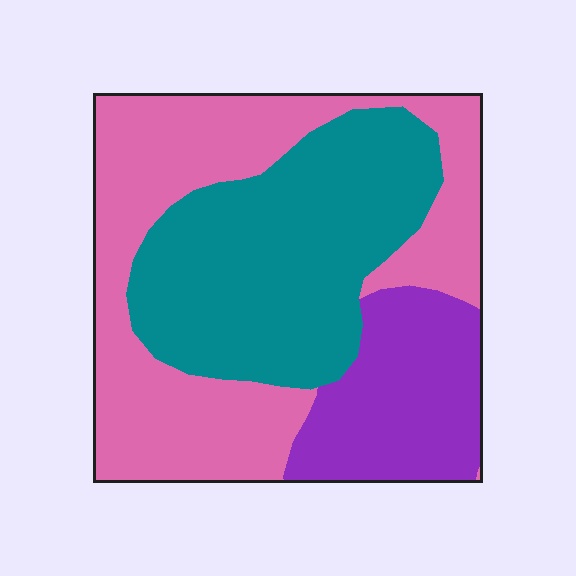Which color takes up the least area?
Purple, at roughly 20%.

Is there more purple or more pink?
Pink.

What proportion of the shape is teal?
Teal takes up about three eighths (3/8) of the shape.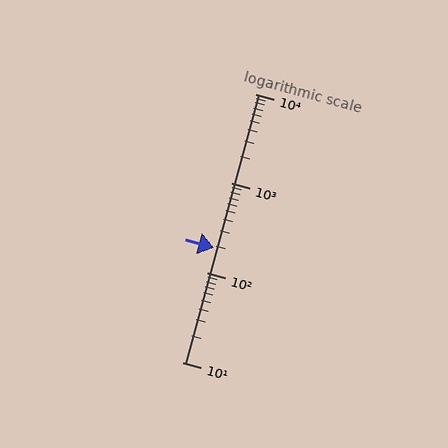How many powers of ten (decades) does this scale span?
The scale spans 3 decades, from 10 to 10000.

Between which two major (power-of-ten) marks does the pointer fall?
The pointer is between 100 and 1000.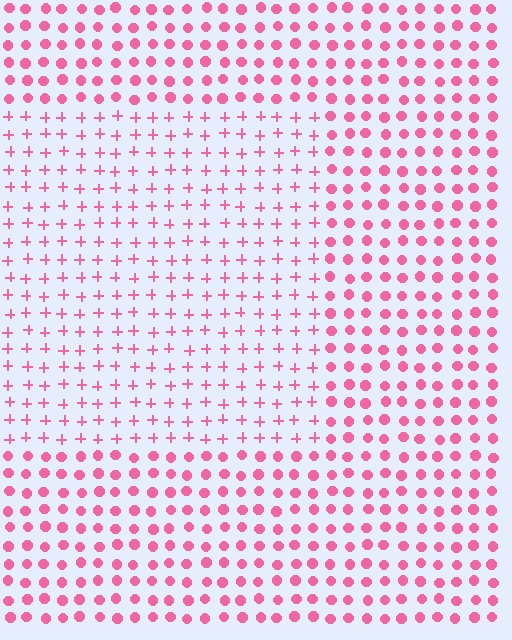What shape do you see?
I see a rectangle.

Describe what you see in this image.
The image is filled with small pink elements arranged in a uniform grid. A rectangle-shaped region contains plus signs, while the surrounding area contains circles. The boundary is defined purely by the change in element shape.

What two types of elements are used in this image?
The image uses plus signs inside the rectangle region and circles outside it.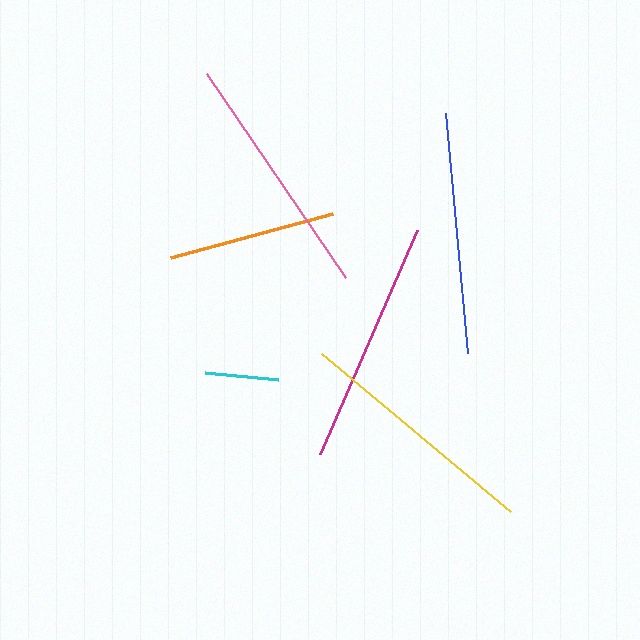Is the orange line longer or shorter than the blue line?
The blue line is longer than the orange line.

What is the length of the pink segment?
The pink segment is approximately 247 pixels long.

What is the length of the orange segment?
The orange segment is approximately 168 pixels long.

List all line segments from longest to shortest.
From longest to shortest: pink, yellow, magenta, blue, orange, cyan.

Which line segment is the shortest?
The cyan line is the shortest at approximately 74 pixels.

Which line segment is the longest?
The pink line is the longest at approximately 247 pixels.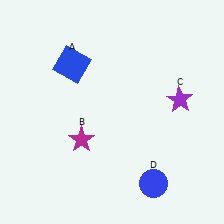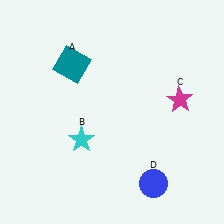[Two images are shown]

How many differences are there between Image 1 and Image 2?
There are 3 differences between the two images.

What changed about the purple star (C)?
In Image 1, C is purple. In Image 2, it changed to magenta.